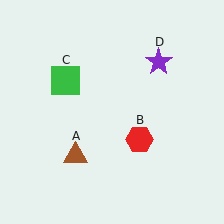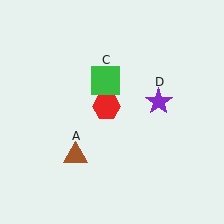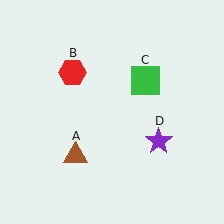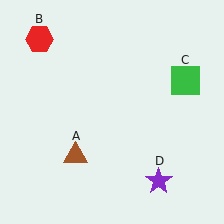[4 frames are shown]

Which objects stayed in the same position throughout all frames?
Brown triangle (object A) remained stationary.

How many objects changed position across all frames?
3 objects changed position: red hexagon (object B), green square (object C), purple star (object D).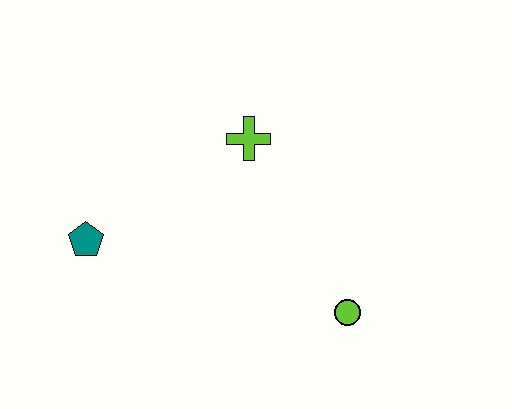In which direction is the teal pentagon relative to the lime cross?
The teal pentagon is to the left of the lime cross.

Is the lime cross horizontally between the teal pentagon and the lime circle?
Yes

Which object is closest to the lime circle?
The lime cross is closest to the lime circle.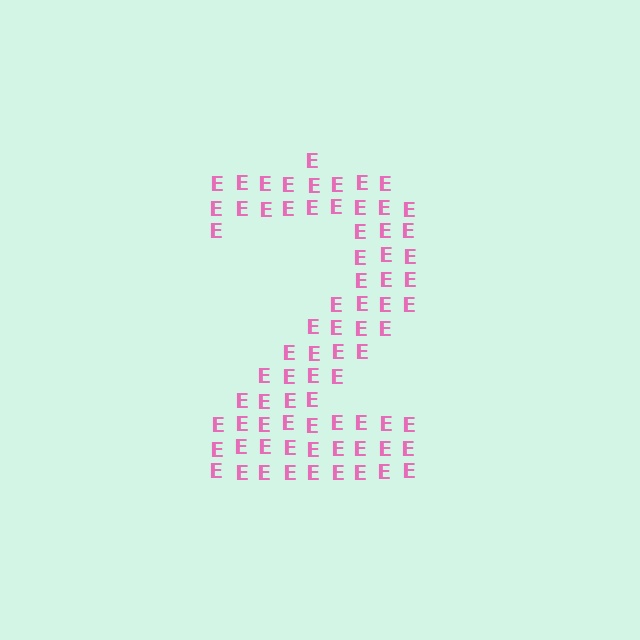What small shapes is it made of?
It is made of small letter E's.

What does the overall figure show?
The overall figure shows the digit 2.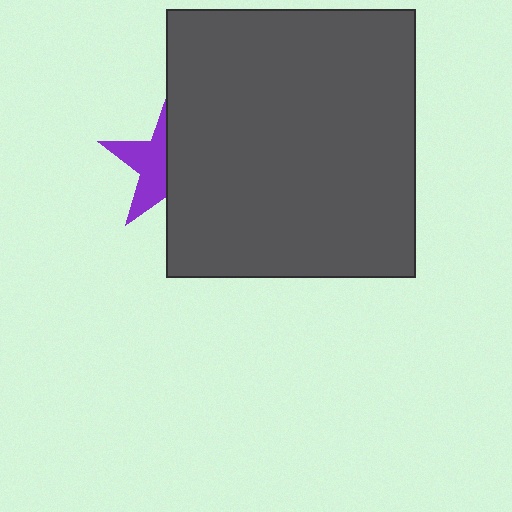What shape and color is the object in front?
The object in front is a dark gray rectangle.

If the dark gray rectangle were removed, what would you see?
You would see the complete purple star.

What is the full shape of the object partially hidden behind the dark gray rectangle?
The partially hidden object is a purple star.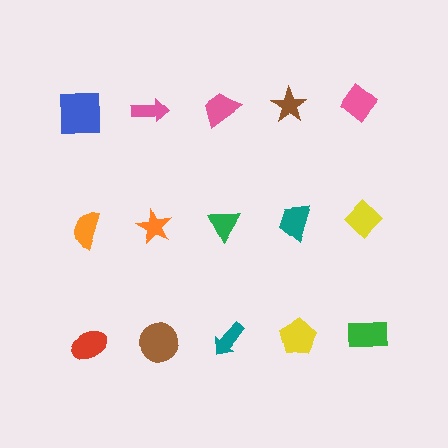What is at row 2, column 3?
A green triangle.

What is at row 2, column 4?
A teal trapezoid.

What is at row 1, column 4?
A brown star.